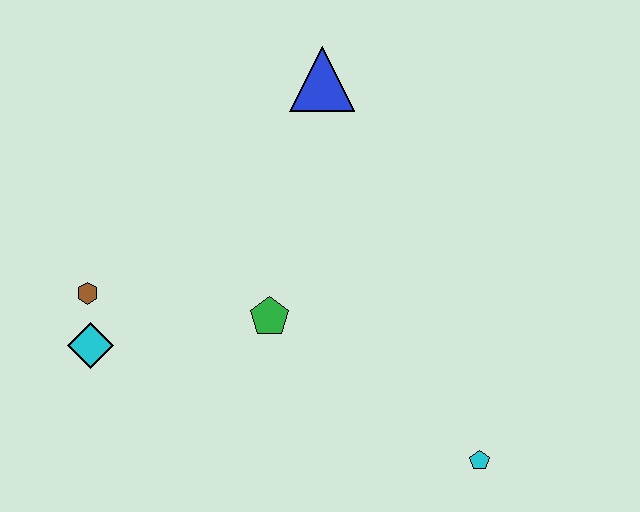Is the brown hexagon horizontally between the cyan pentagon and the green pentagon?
No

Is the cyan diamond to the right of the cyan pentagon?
No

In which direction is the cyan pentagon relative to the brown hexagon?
The cyan pentagon is to the right of the brown hexagon.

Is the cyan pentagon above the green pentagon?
No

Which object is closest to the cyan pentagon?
The green pentagon is closest to the cyan pentagon.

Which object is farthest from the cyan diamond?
The cyan pentagon is farthest from the cyan diamond.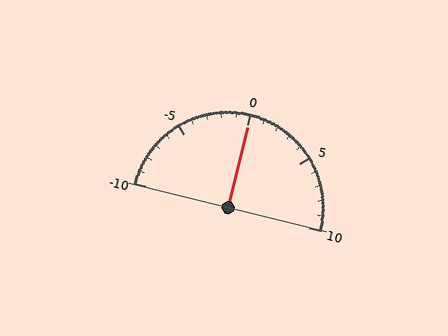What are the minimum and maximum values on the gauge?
The gauge ranges from -10 to 10.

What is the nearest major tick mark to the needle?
The nearest major tick mark is 0.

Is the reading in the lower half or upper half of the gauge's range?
The reading is in the upper half of the range (-10 to 10).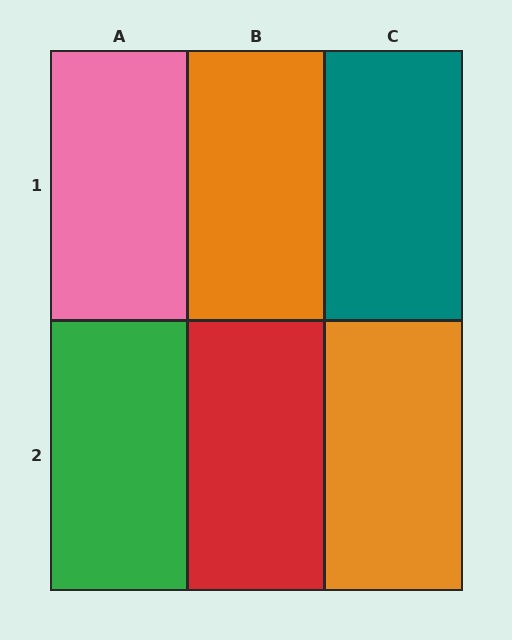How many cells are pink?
1 cell is pink.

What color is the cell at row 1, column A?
Pink.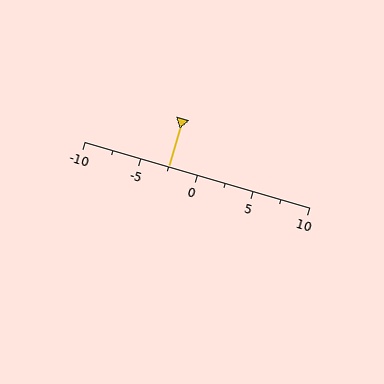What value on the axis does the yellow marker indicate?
The marker indicates approximately -2.5.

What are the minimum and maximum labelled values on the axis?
The axis runs from -10 to 10.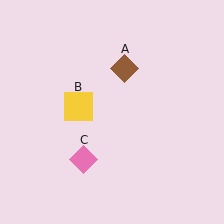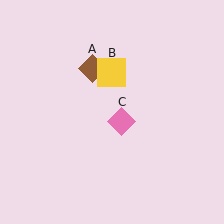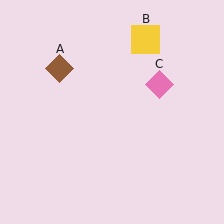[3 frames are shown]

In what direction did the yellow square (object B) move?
The yellow square (object B) moved up and to the right.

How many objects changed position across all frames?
3 objects changed position: brown diamond (object A), yellow square (object B), pink diamond (object C).